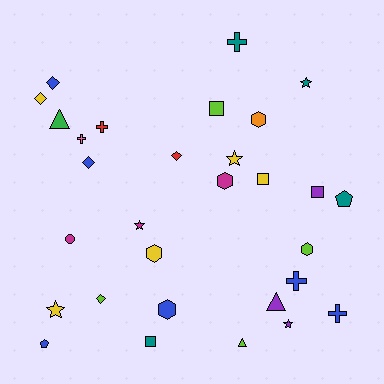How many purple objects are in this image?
There are 3 purple objects.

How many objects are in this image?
There are 30 objects.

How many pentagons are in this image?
There are 2 pentagons.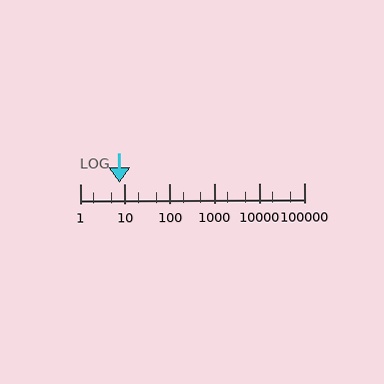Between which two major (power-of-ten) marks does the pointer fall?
The pointer is between 1 and 10.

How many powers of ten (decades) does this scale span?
The scale spans 5 decades, from 1 to 100000.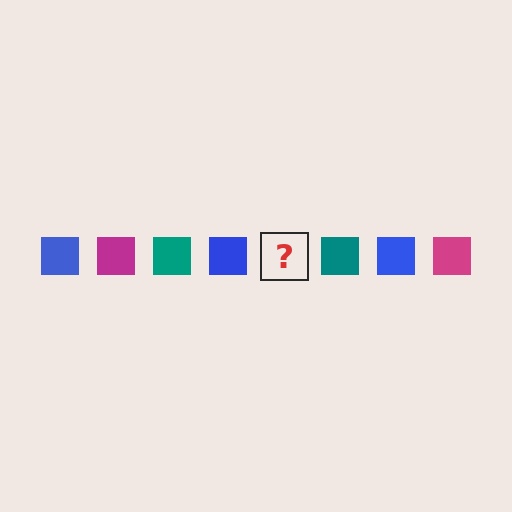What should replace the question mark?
The question mark should be replaced with a magenta square.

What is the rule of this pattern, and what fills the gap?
The rule is that the pattern cycles through blue, magenta, teal squares. The gap should be filled with a magenta square.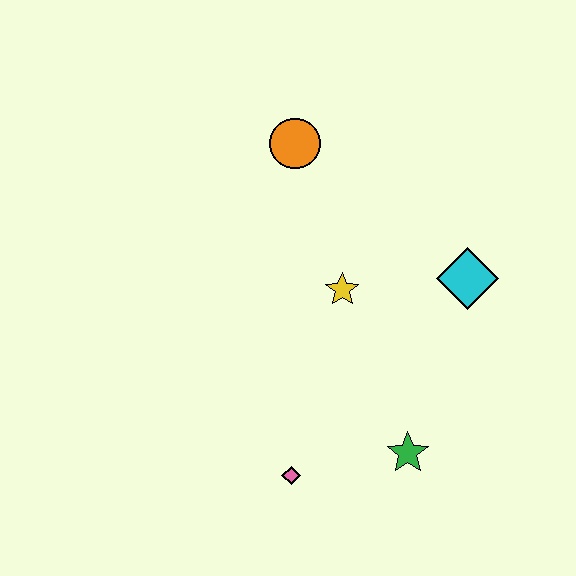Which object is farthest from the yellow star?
The pink diamond is farthest from the yellow star.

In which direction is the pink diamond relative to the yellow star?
The pink diamond is below the yellow star.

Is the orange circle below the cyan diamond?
No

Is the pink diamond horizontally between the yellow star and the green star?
No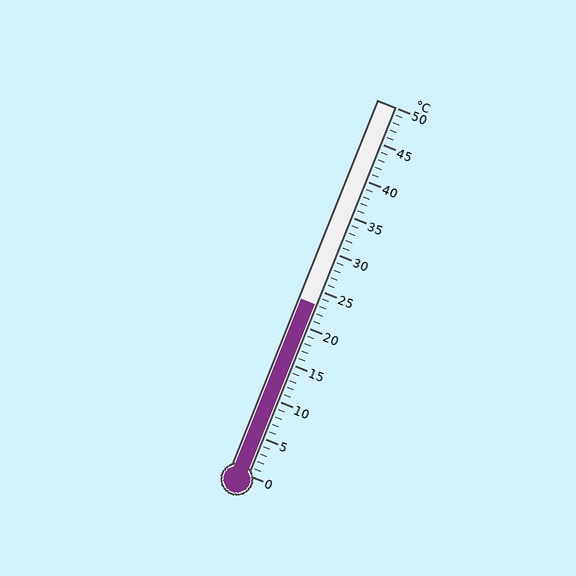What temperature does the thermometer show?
The thermometer shows approximately 23°C.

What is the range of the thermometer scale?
The thermometer scale ranges from 0°C to 50°C.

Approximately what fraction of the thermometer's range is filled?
The thermometer is filled to approximately 45% of its range.